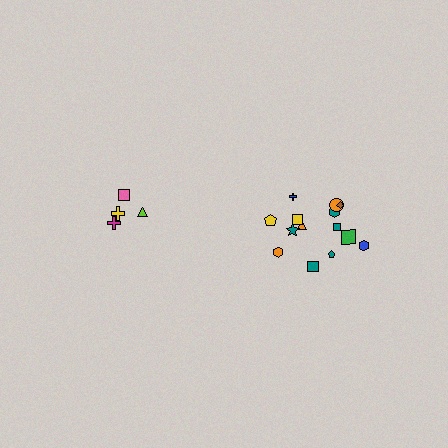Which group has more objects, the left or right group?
The right group.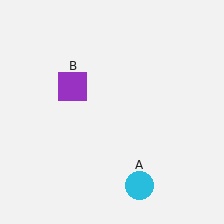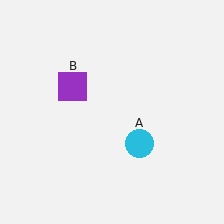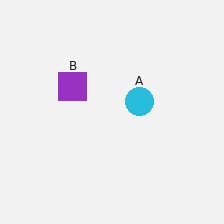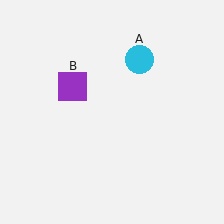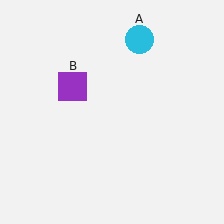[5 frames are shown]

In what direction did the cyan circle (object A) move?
The cyan circle (object A) moved up.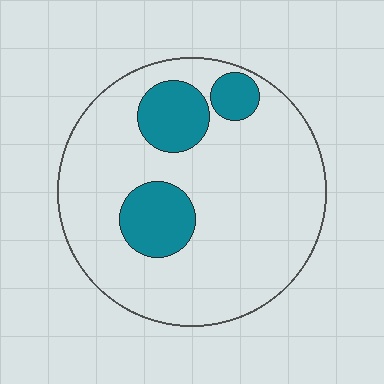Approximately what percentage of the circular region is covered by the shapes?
Approximately 20%.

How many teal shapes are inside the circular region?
3.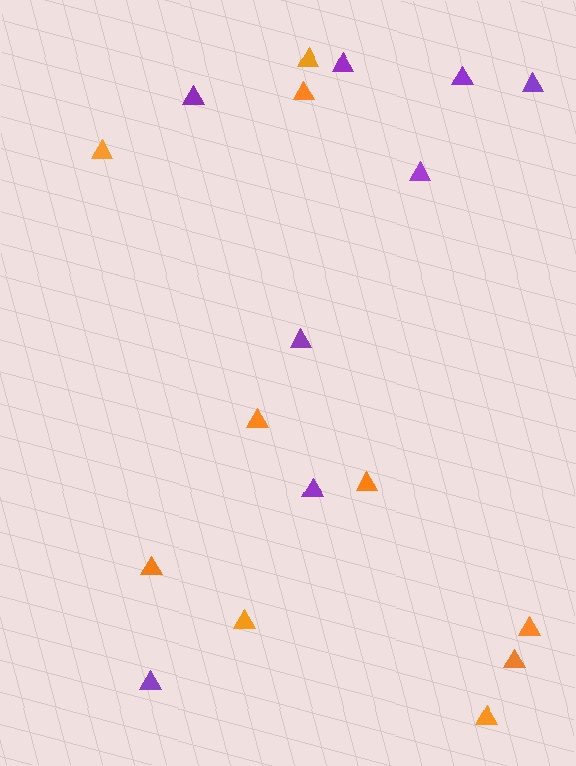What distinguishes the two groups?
There are 2 groups: one group of purple triangles (8) and one group of orange triangles (10).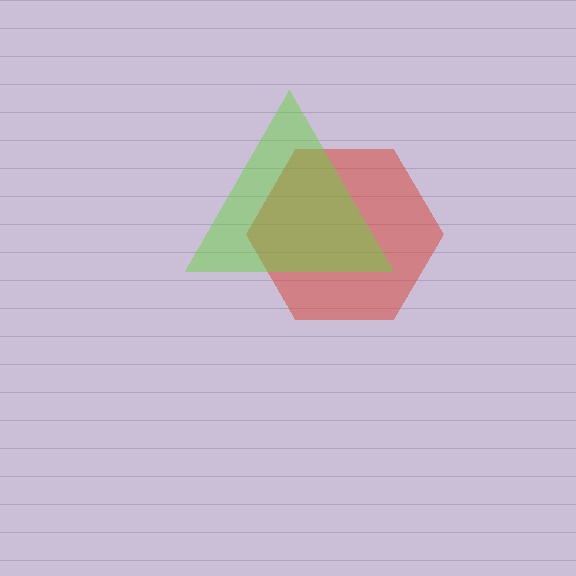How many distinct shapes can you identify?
There are 2 distinct shapes: a red hexagon, a lime triangle.